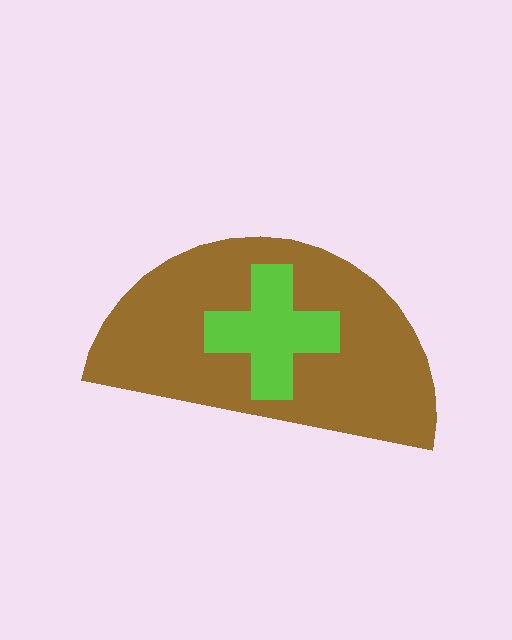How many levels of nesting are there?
2.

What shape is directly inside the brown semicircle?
The lime cross.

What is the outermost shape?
The brown semicircle.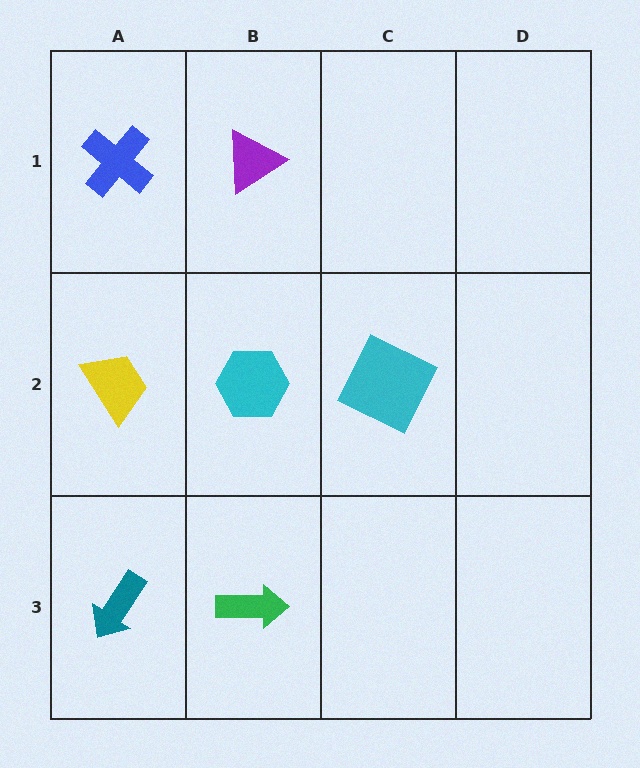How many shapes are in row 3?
2 shapes.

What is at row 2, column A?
A yellow trapezoid.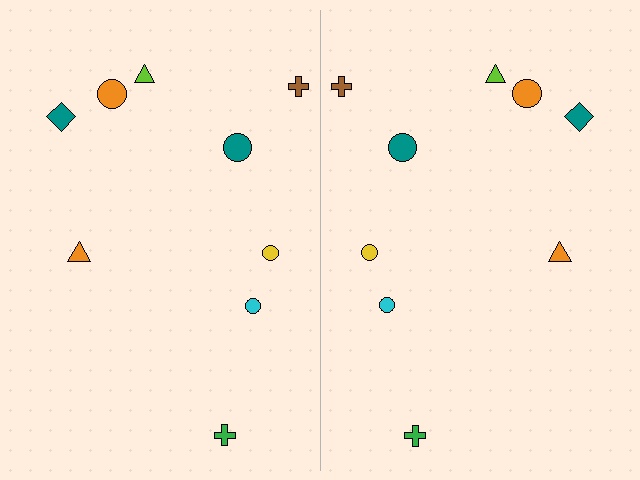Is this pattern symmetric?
Yes, this pattern has bilateral (reflection) symmetry.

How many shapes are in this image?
There are 18 shapes in this image.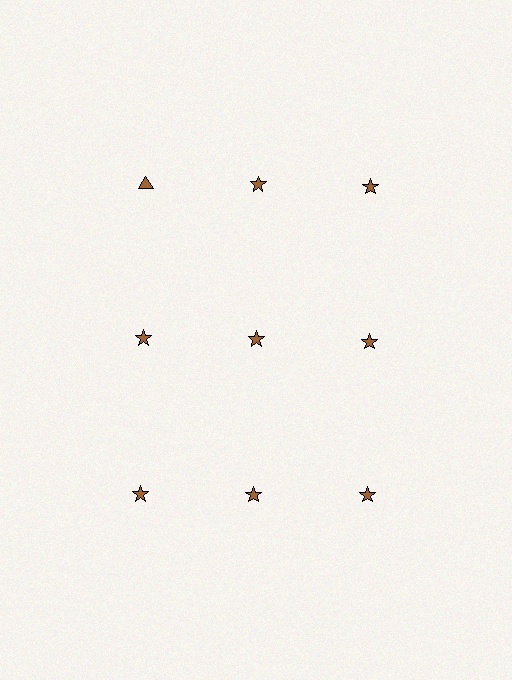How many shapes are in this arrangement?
There are 9 shapes arranged in a grid pattern.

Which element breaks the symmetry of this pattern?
The brown triangle in the top row, leftmost column breaks the symmetry. All other shapes are brown stars.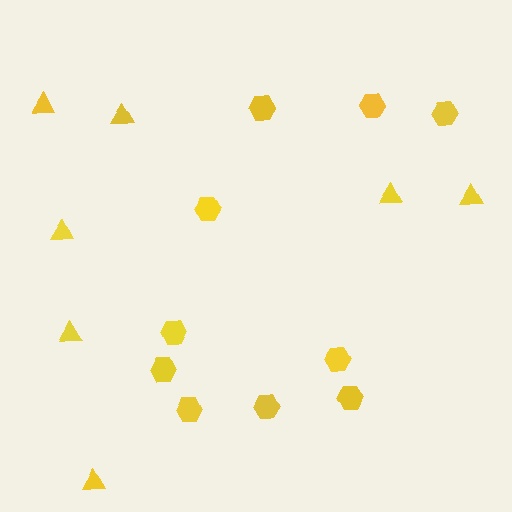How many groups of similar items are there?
There are 2 groups: one group of hexagons (10) and one group of triangles (7).